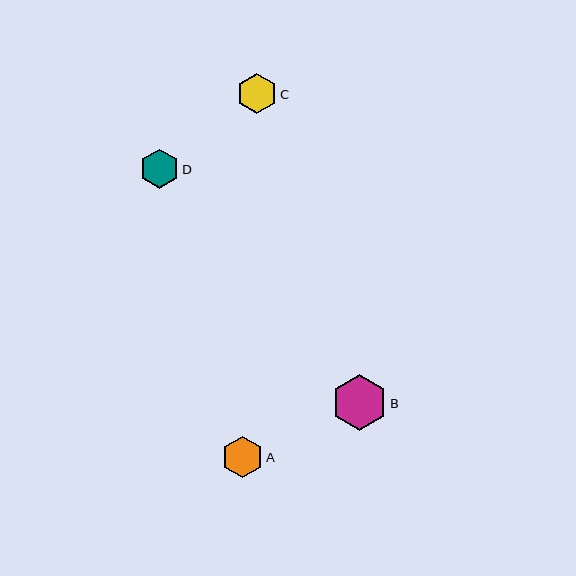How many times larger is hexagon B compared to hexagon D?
Hexagon B is approximately 1.4 times the size of hexagon D.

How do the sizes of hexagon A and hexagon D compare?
Hexagon A and hexagon D are approximately the same size.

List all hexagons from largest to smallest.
From largest to smallest: B, A, C, D.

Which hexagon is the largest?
Hexagon B is the largest with a size of approximately 55 pixels.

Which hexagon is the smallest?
Hexagon D is the smallest with a size of approximately 39 pixels.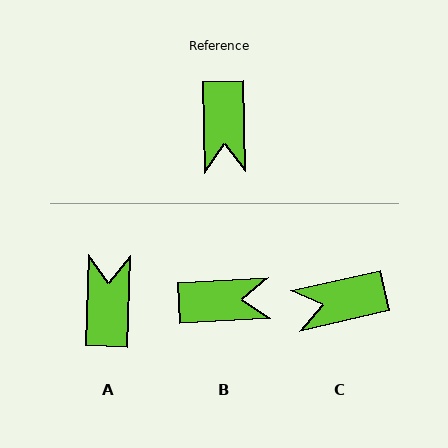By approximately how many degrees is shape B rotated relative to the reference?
Approximately 91 degrees counter-clockwise.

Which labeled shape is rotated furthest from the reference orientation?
A, about 176 degrees away.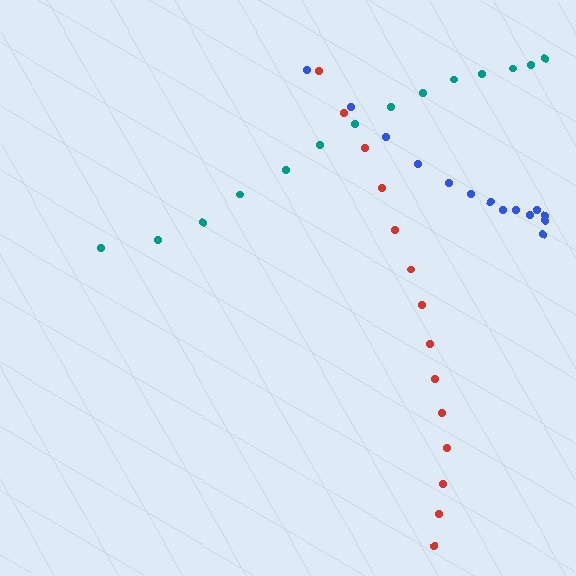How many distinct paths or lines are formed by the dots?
There are 3 distinct paths.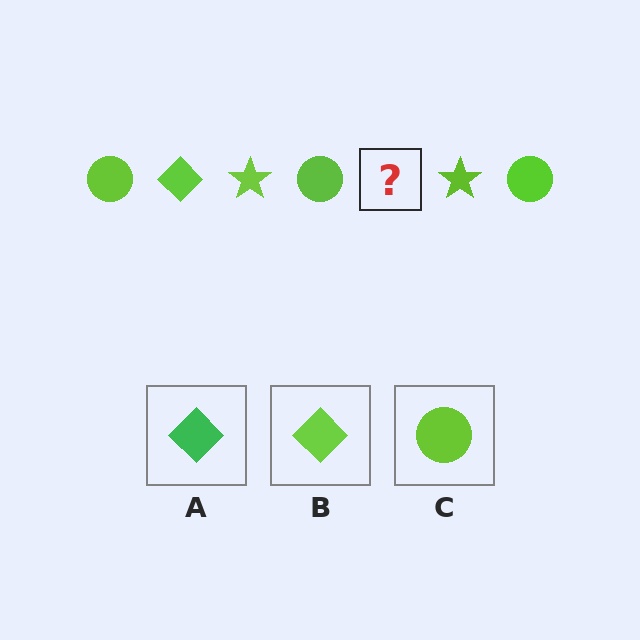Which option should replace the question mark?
Option B.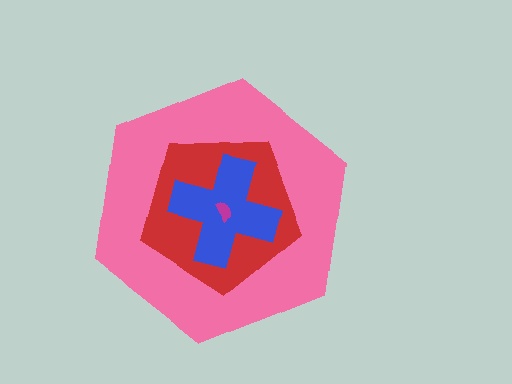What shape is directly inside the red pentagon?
The blue cross.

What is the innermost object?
The magenta semicircle.